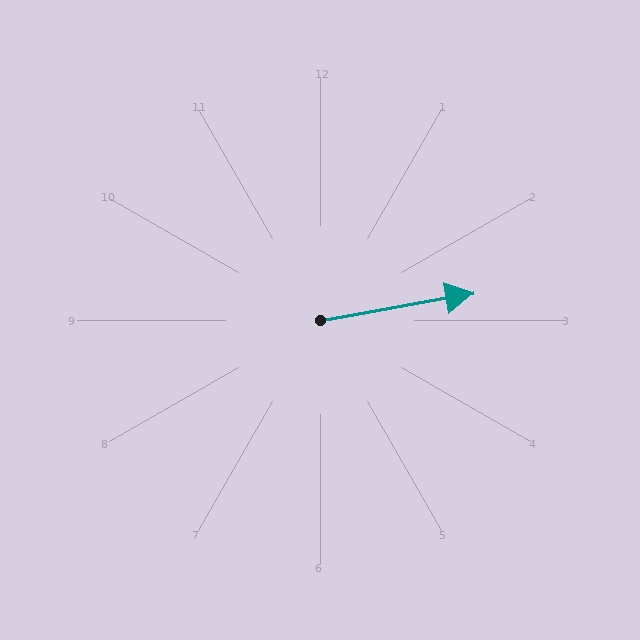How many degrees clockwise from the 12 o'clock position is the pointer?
Approximately 80 degrees.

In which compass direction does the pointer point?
East.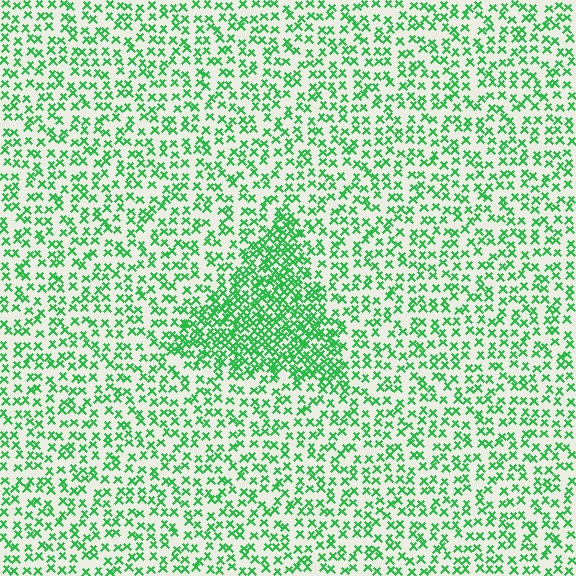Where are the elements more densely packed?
The elements are more densely packed inside the triangle boundary.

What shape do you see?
I see a triangle.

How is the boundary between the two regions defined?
The boundary is defined by a change in element density (approximately 2.2x ratio). All elements are the same color, size, and shape.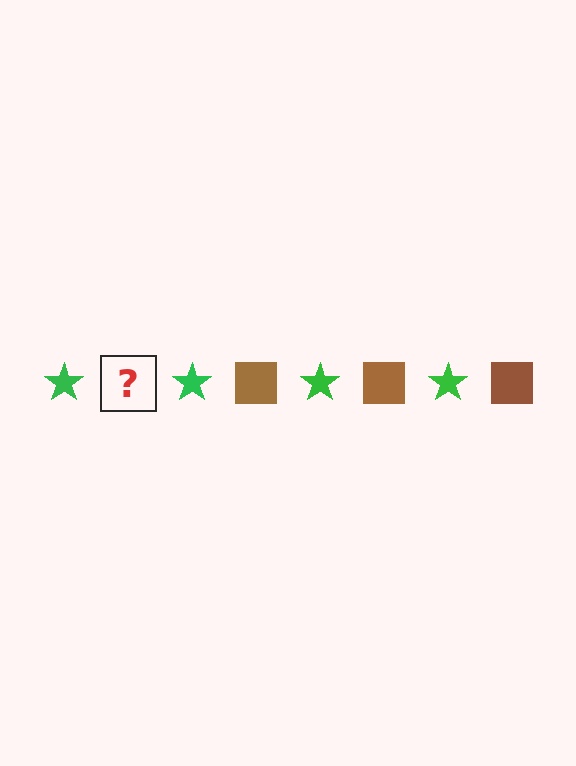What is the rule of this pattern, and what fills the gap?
The rule is that the pattern alternates between green star and brown square. The gap should be filled with a brown square.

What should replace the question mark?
The question mark should be replaced with a brown square.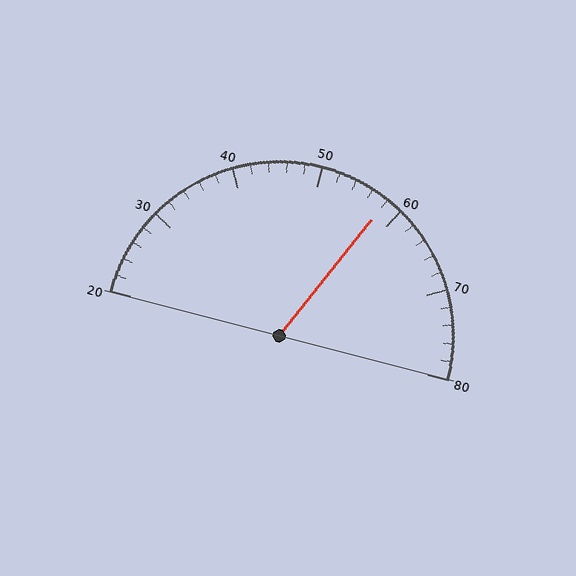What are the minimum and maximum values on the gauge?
The gauge ranges from 20 to 80.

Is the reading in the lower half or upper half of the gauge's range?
The reading is in the upper half of the range (20 to 80).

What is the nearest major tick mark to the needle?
The nearest major tick mark is 60.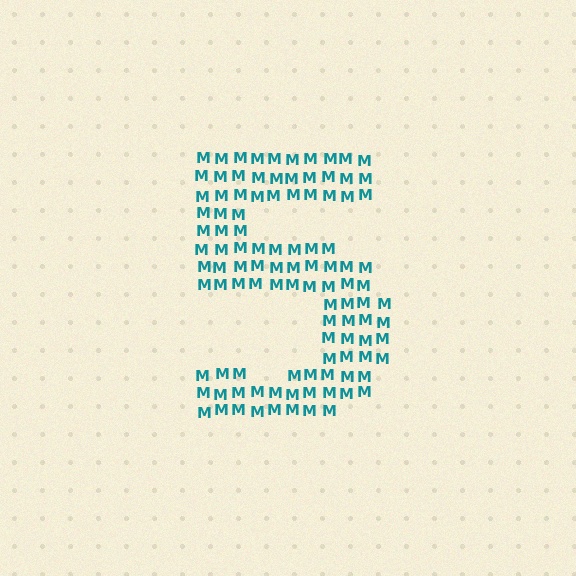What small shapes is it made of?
It is made of small letter M's.